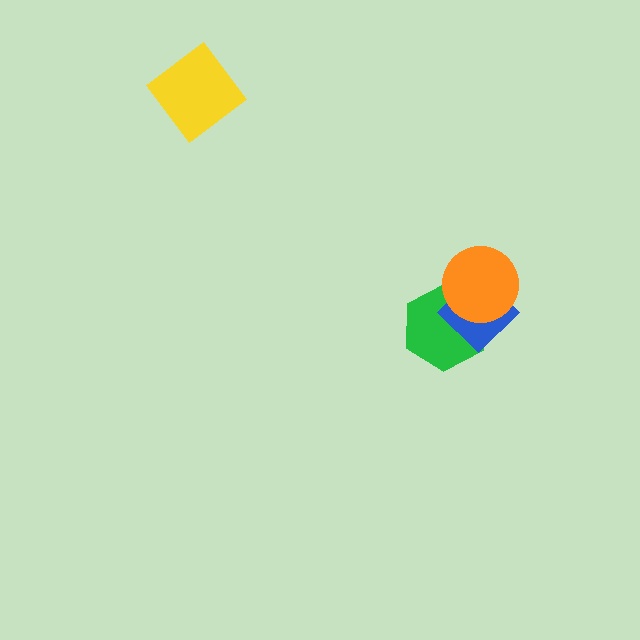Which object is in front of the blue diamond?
The orange circle is in front of the blue diamond.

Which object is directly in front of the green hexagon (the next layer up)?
The blue diamond is directly in front of the green hexagon.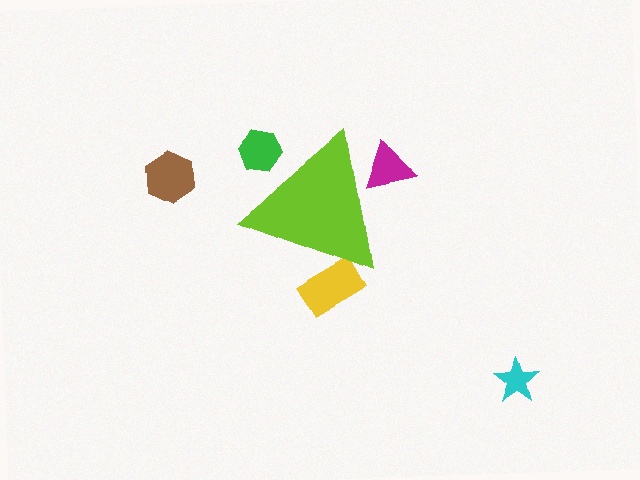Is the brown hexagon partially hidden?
No, the brown hexagon is fully visible.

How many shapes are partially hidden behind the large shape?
3 shapes are partially hidden.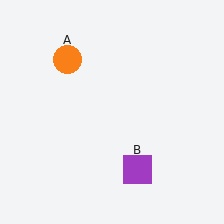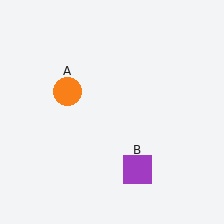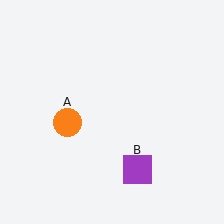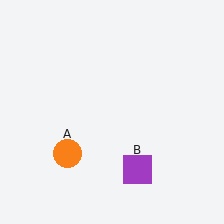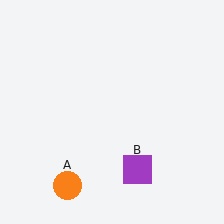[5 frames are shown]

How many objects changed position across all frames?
1 object changed position: orange circle (object A).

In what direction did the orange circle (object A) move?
The orange circle (object A) moved down.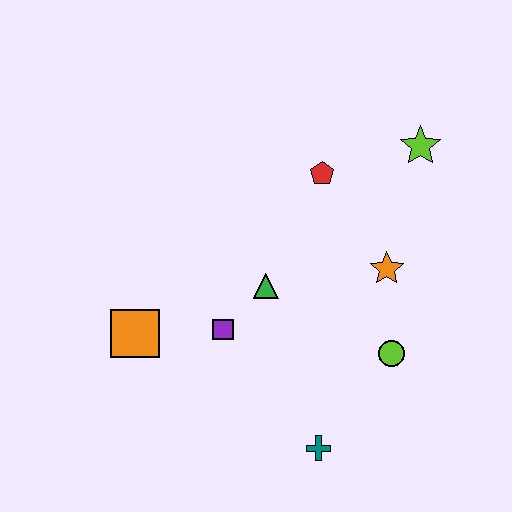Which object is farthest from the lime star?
The orange square is farthest from the lime star.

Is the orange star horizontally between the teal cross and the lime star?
Yes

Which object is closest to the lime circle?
The orange star is closest to the lime circle.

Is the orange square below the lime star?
Yes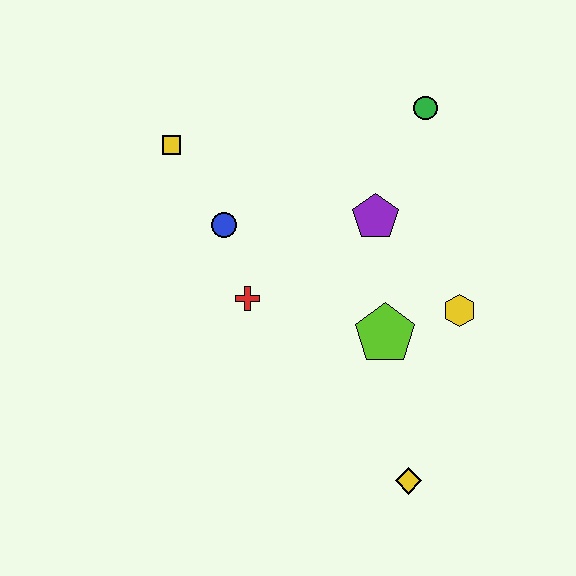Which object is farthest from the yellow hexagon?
The yellow square is farthest from the yellow hexagon.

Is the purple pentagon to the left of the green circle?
Yes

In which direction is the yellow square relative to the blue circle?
The yellow square is above the blue circle.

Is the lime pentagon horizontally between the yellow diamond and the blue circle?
Yes